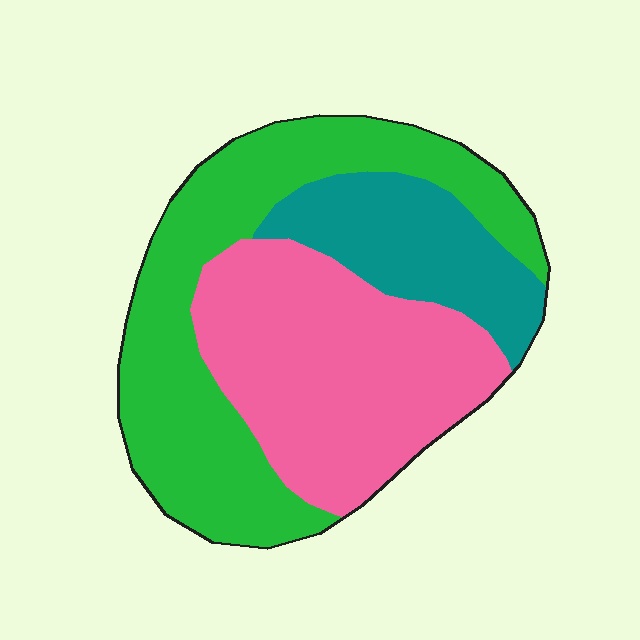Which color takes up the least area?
Teal, at roughly 20%.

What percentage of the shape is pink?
Pink covers 39% of the shape.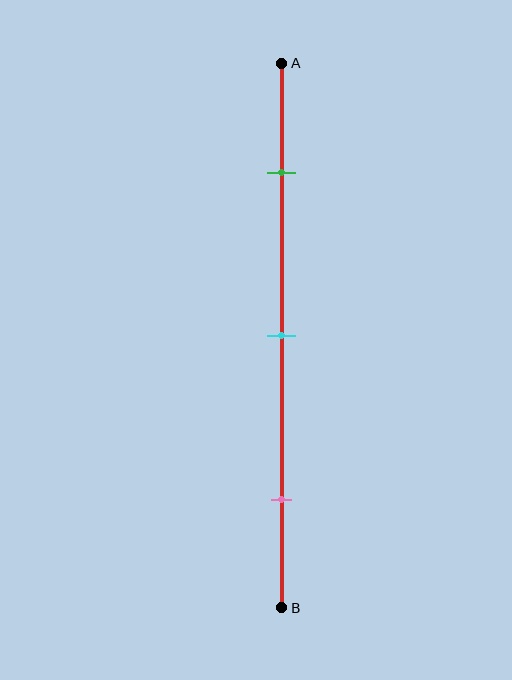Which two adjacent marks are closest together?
The green and cyan marks are the closest adjacent pair.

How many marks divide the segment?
There are 3 marks dividing the segment.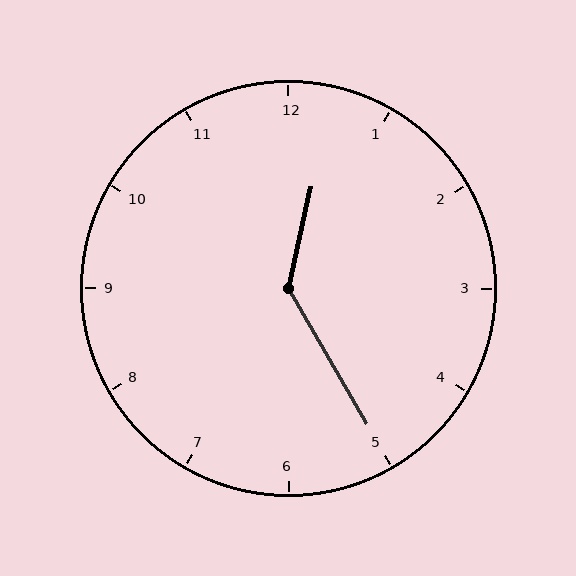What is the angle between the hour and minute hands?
Approximately 138 degrees.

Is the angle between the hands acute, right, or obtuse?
It is obtuse.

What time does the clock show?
12:25.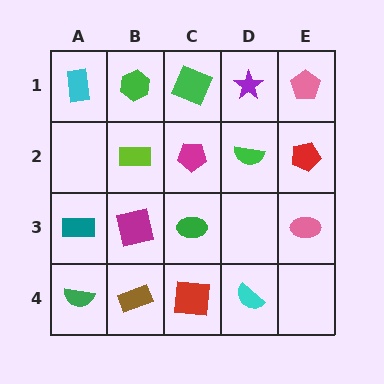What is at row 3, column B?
A magenta square.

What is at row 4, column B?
A brown rectangle.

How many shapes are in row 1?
5 shapes.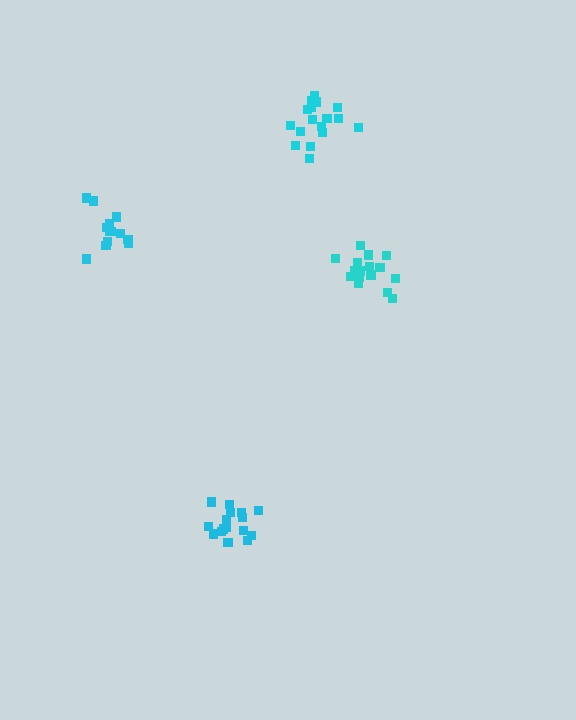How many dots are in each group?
Group 1: 13 dots, Group 2: 16 dots, Group 3: 16 dots, Group 4: 17 dots (62 total).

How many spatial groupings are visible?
There are 4 spatial groupings.